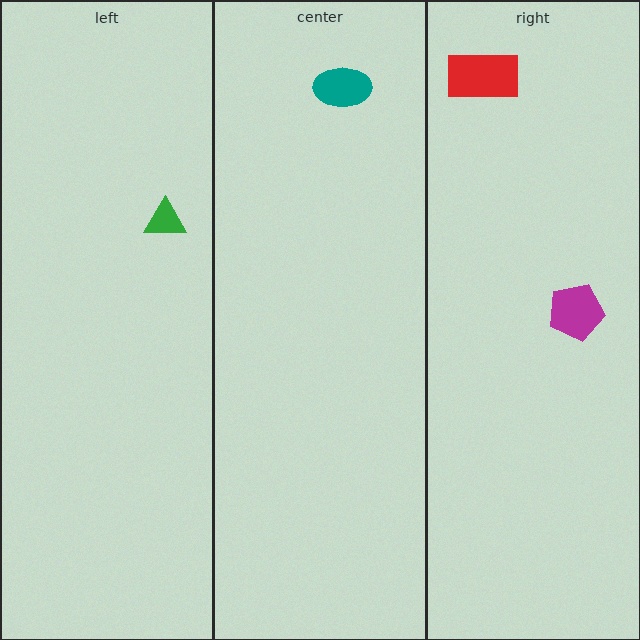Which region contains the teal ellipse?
The center region.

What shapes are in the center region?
The teal ellipse.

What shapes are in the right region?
The red rectangle, the magenta pentagon.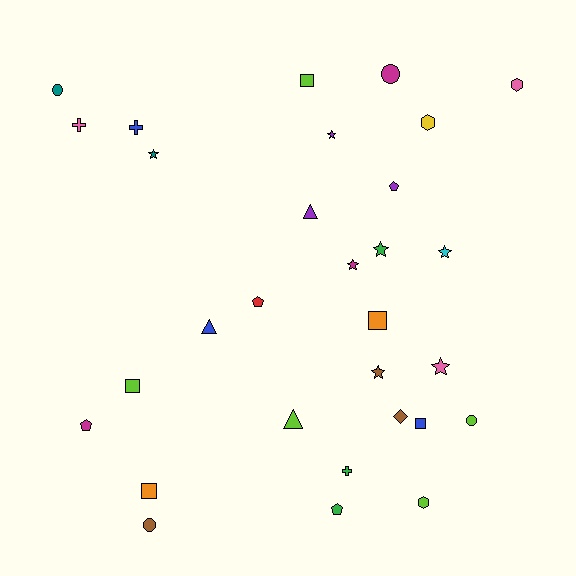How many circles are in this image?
There are 4 circles.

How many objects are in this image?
There are 30 objects.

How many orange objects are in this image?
There are 2 orange objects.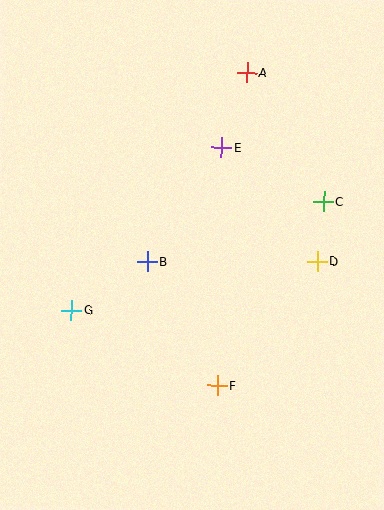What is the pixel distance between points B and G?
The distance between B and G is 90 pixels.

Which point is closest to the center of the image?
Point B at (147, 262) is closest to the center.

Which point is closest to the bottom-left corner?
Point G is closest to the bottom-left corner.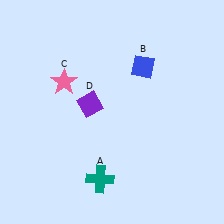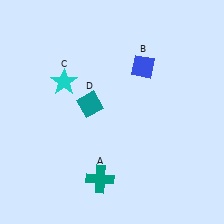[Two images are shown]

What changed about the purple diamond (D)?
In Image 1, D is purple. In Image 2, it changed to teal.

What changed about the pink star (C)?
In Image 1, C is pink. In Image 2, it changed to cyan.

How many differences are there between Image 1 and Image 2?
There are 2 differences between the two images.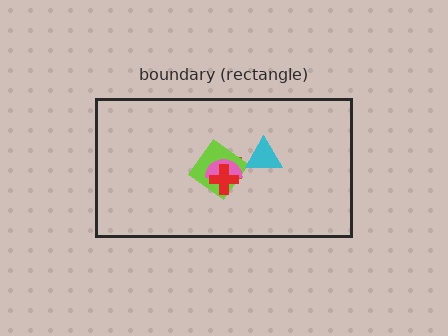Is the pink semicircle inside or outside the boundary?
Inside.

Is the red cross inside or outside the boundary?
Inside.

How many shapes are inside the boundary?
5 inside, 0 outside.